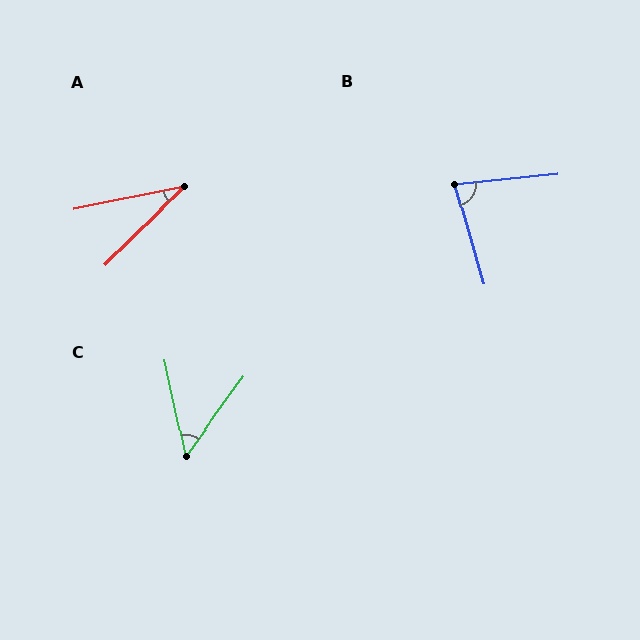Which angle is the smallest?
A, at approximately 33 degrees.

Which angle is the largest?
B, at approximately 80 degrees.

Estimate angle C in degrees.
Approximately 48 degrees.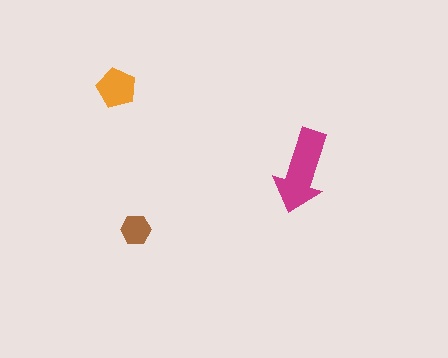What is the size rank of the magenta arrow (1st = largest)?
1st.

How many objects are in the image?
There are 3 objects in the image.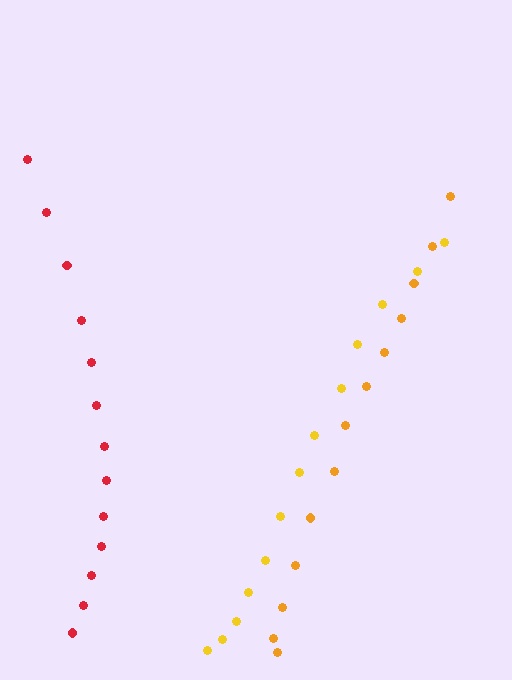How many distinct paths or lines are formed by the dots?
There are 3 distinct paths.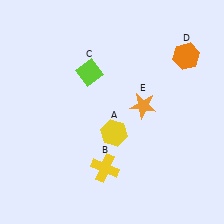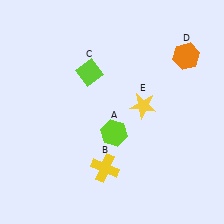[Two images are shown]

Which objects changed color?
A changed from yellow to lime. E changed from orange to yellow.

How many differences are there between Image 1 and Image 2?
There are 2 differences between the two images.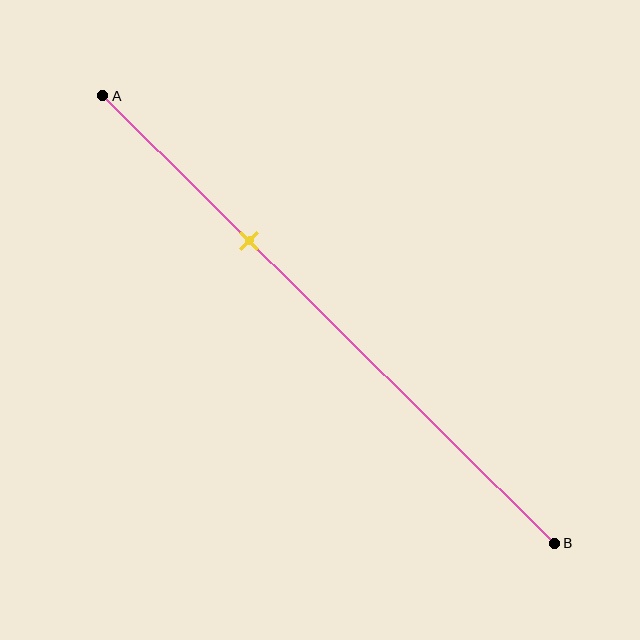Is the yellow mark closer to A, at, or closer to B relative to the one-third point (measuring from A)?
The yellow mark is approximately at the one-third point of segment AB.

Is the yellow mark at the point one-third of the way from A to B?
Yes, the mark is approximately at the one-third point.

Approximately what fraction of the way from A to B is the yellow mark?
The yellow mark is approximately 30% of the way from A to B.